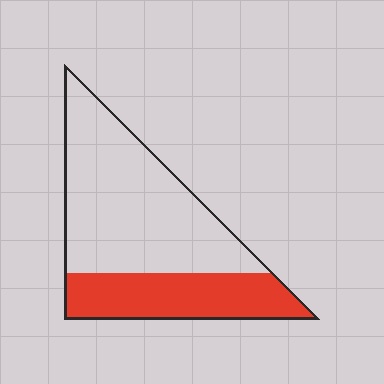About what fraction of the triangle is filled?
About one third (1/3).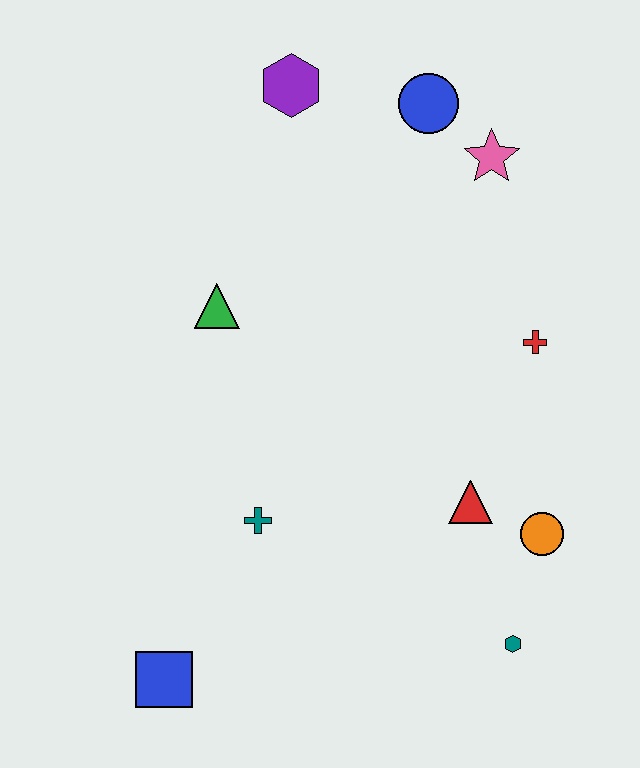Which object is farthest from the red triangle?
The purple hexagon is farthest from the red triangle.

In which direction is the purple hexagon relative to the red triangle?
The purple hexagon is above the red triangle.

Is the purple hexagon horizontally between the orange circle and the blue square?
Yes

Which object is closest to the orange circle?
The red triangle is closest to the orange circle.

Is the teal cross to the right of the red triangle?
No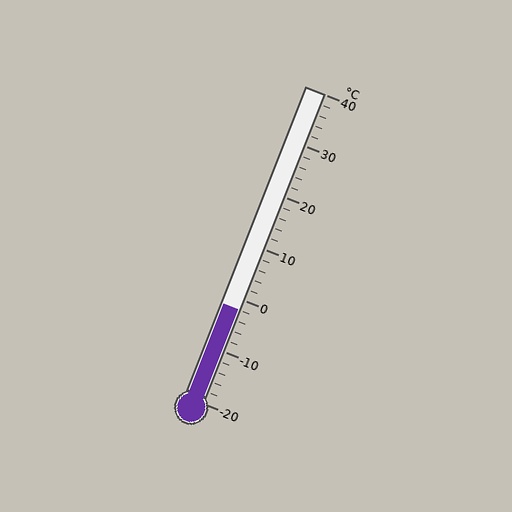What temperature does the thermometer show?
The thermometer shows approximately -2°C.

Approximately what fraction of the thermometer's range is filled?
The thermometer is filled to approximately 30% of its range.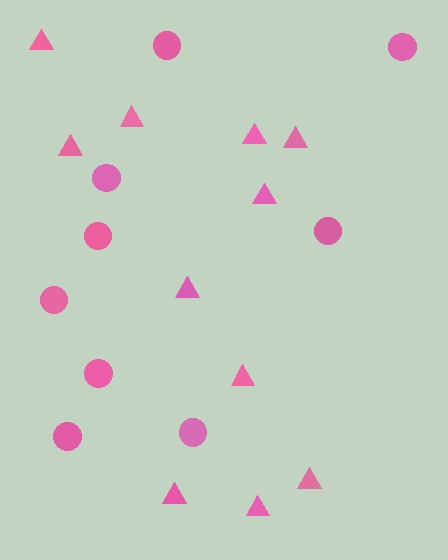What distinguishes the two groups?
There are 2 groups: one group of circles (9) and one group of triangles (11).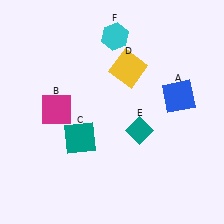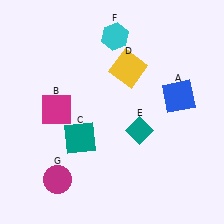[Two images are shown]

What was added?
A magenta circle (G) was added in Image 2.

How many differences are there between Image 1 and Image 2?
There is 1 difference between the two images.